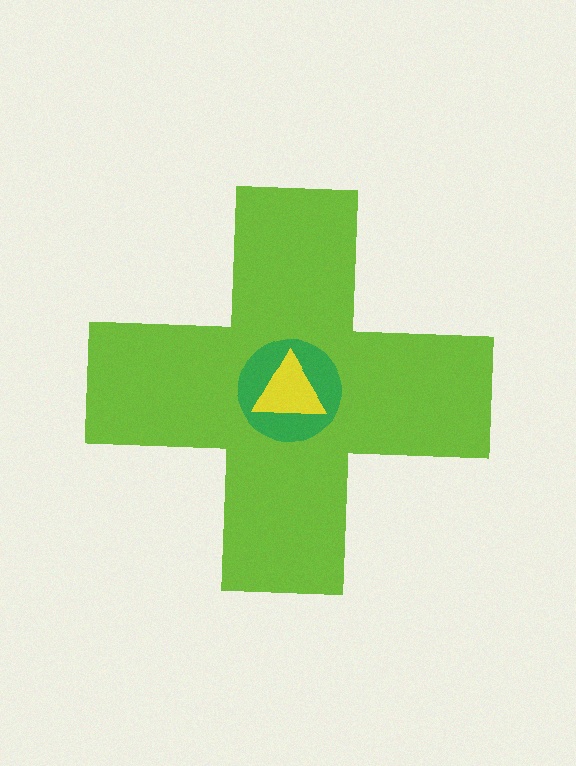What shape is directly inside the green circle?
The yellow triangle.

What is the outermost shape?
The lime cross.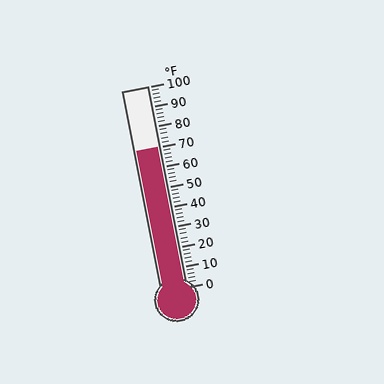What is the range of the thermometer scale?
The thermometer scale ranges from 0°F to 100°F.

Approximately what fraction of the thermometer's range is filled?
The thermometer is filled to approximately 70% of its range.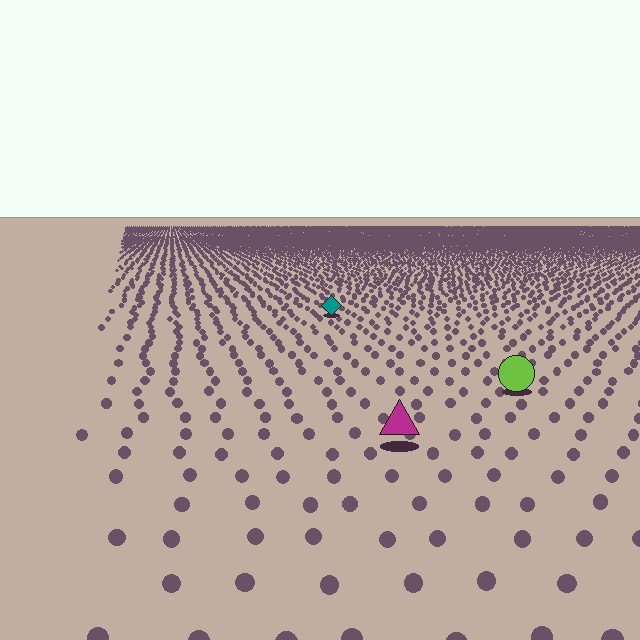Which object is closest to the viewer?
The magenta triangle is closest. The texture marks near it are larger and more spread out.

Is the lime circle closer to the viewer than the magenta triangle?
No. The magenta triangle is closer — you can tell from the texture gradient: the ground texture is coarser near it.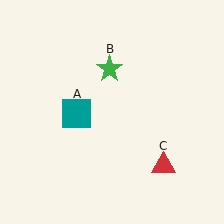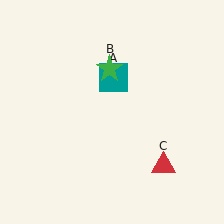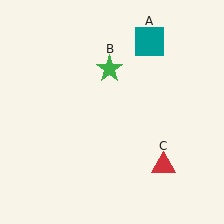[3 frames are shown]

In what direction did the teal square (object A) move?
The teal square (object A) moved up and to the right.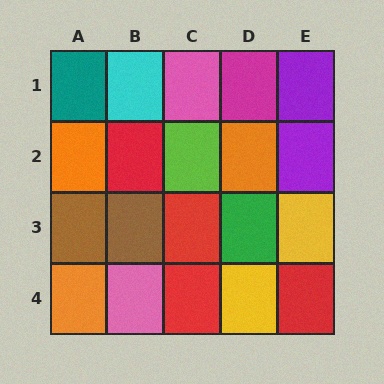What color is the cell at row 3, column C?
Red.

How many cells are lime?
1 cell is lime.